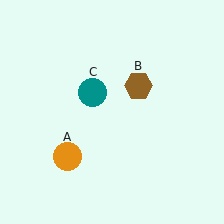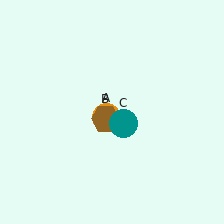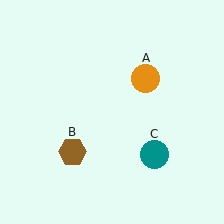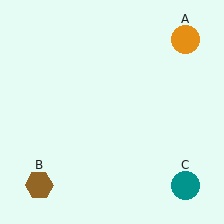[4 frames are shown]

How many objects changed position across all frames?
3 objects changed position: orange circle (object A), brown hexagon (object B), teal circle (object C).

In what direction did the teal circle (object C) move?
The teal circle (object C) moved down and to the right.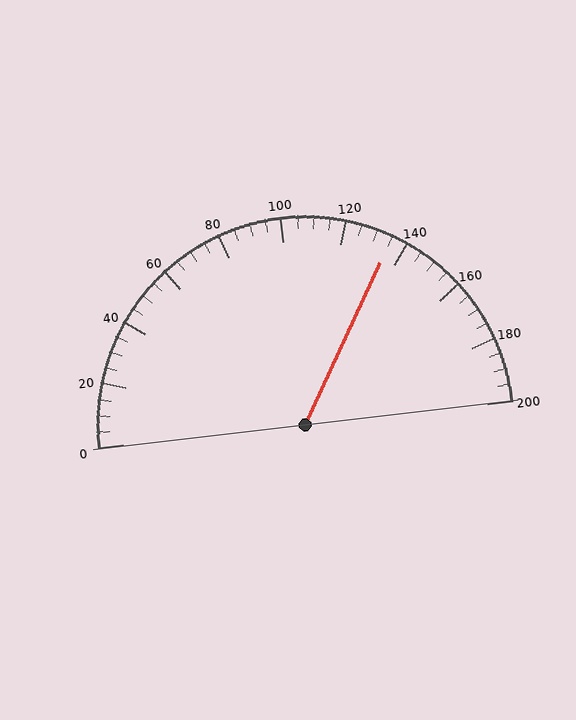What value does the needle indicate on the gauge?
The needle indicates approximately 135.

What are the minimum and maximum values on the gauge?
The gauge ranges from 0 to 200.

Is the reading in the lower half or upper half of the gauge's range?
The reading is in the upper half of the range (0 to 200).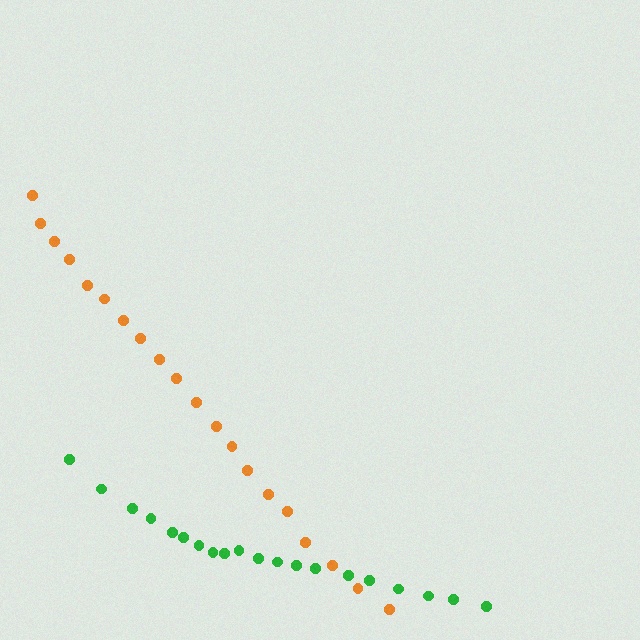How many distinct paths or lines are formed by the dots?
There are 2 distinct paths.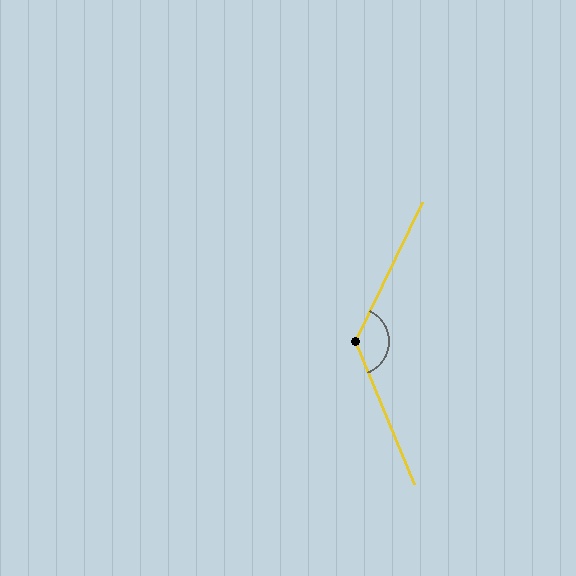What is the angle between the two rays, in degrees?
Approximately 132 degrees.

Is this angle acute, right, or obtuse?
It is obtuse.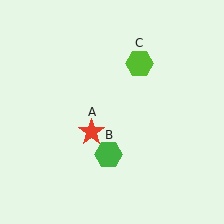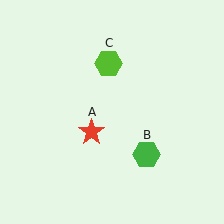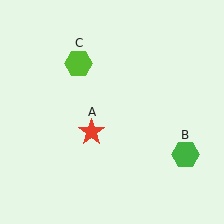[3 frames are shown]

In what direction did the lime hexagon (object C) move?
The lime hexagon (object C) moved left.